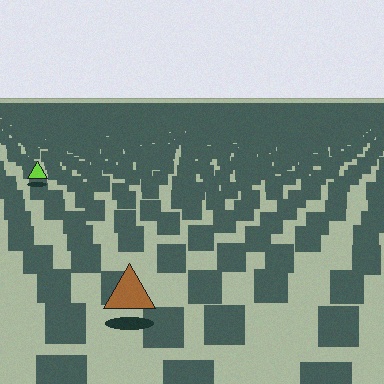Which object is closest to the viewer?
The brown triangle is closest. The texture marks near it are larger and more spread out.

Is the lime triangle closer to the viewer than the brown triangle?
No. The brown triangle is closer — you can tell from the texture gradient: the ground texture is coarser near it.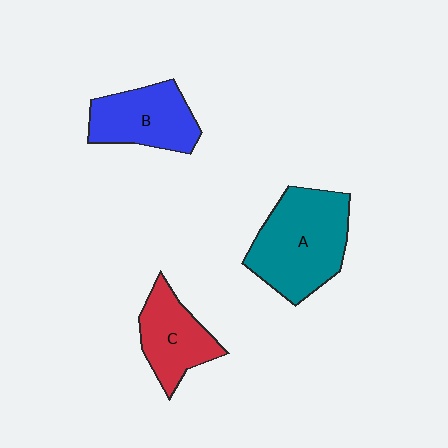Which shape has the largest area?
Shape A (teal).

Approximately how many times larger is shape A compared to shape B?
Approximately 1.4 times.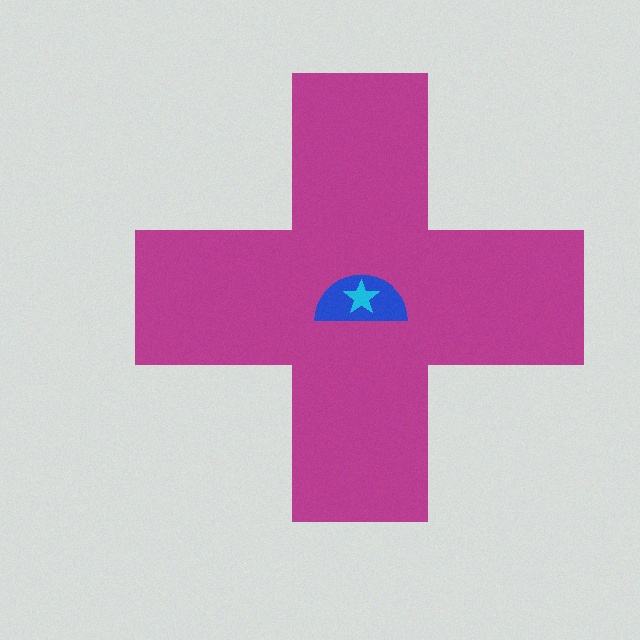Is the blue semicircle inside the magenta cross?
Yes.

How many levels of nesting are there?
3.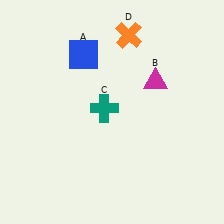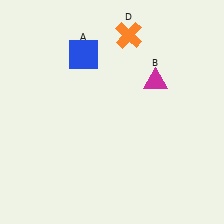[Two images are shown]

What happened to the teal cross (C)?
The teal cross (C) was removed in Image 2. It was in the top-left area of Image 1.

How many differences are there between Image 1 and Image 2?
There is 1 difference between the two images.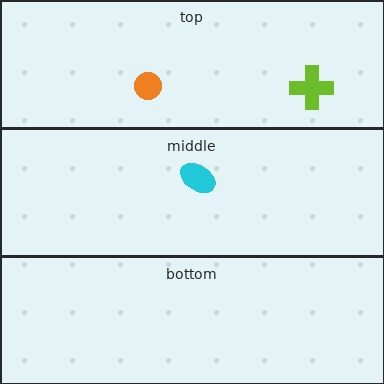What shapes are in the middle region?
The cyan ellipse.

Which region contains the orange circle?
The top region.